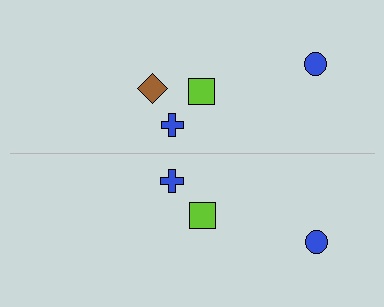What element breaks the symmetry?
A brown diamond is missing from the bottom side.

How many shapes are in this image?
There are 7 shapes in this image.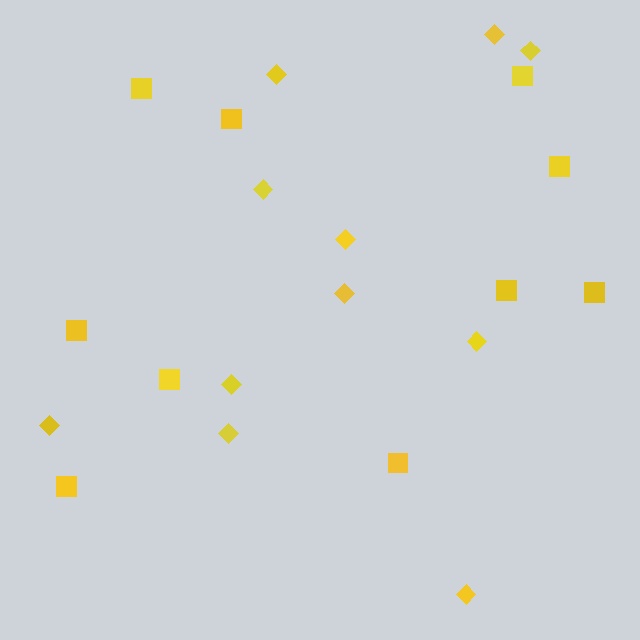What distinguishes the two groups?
There are 2 groups: one group of squares (10) and one group of diamonds (11).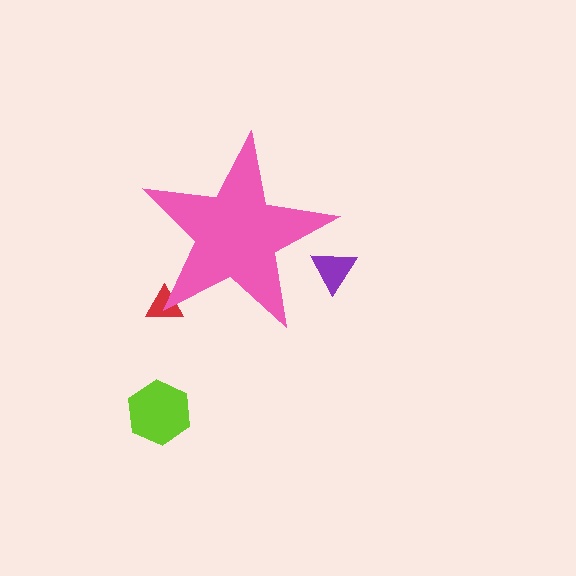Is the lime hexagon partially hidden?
No, the lime hexagon is fully visible.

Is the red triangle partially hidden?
Yes, the red triangle is partially hidden behind the pink star.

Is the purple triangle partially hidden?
Yes, the purple triangle is partially hidden behind the pink star.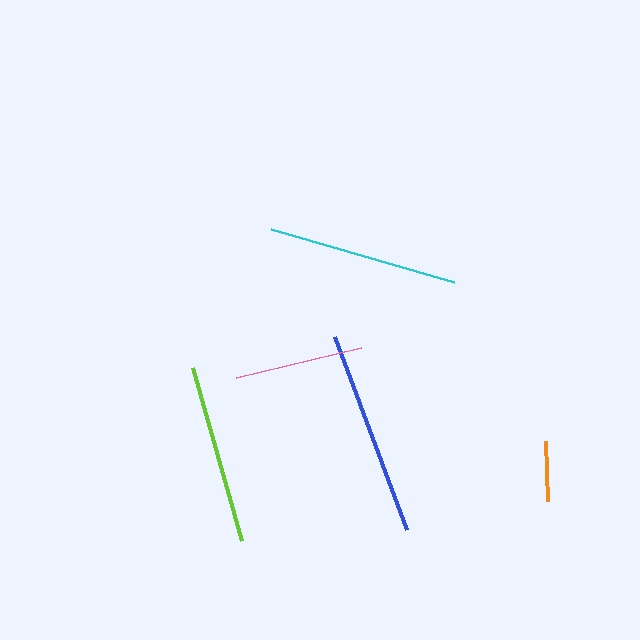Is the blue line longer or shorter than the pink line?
The blue line is longer than the pink line.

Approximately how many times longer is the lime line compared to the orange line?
The lime line is approximately 3.0 times the length of the orange line.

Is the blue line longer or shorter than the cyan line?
The blue line is longer than the cyan line.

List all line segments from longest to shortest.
From longest to shortest: blue, cyan, lime, pink, orange.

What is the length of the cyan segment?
The cyan segment is approximately 190 pixels long.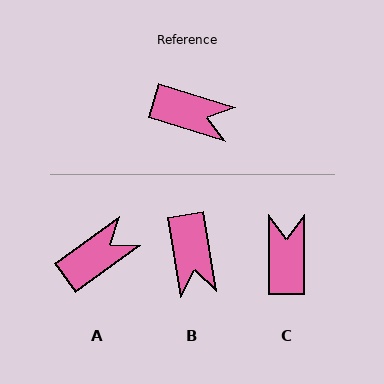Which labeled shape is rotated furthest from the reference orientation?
C, about 107 degrees away.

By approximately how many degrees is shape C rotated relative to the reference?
Approximately 107 degrees counter-clockwise.